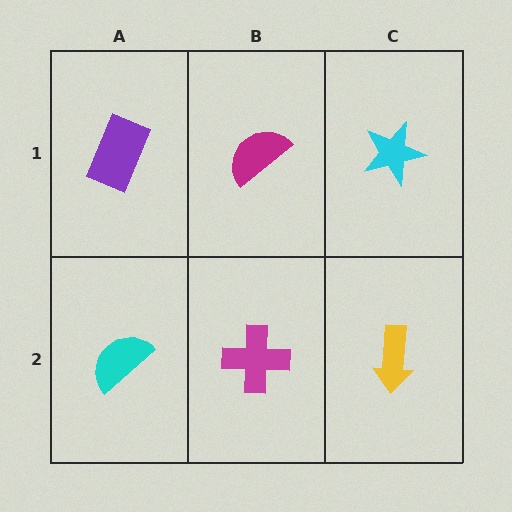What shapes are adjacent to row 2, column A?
A purple rectangle (row 1, column A), a magenta cross (row 2, column B).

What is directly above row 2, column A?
A purple rectangle.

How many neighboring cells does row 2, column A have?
2.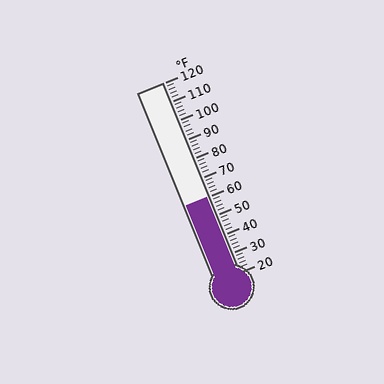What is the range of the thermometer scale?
The thermometer scale ranges from 20°F to 120°F.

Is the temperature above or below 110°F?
The temperature is below 110°F.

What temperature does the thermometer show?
The thermometer shows approximately 60°F.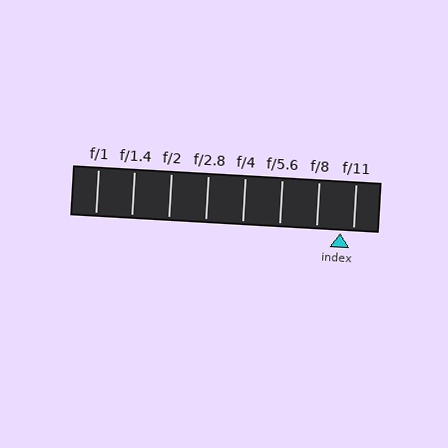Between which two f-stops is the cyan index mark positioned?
The index mark is between f/8 and f/11.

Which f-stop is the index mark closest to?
The index mark is closest to f/11.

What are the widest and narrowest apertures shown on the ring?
The widest aperture shown is f/1 and the narrowest is f/11.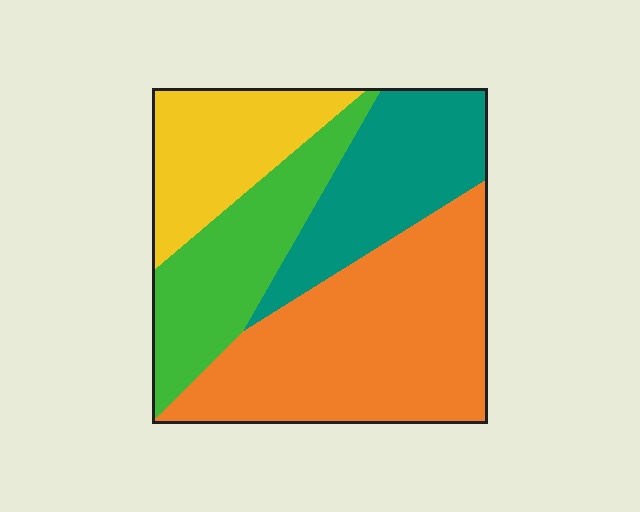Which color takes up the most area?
Orange, at roughly 40%.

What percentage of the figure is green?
Green covers 21% of the figure.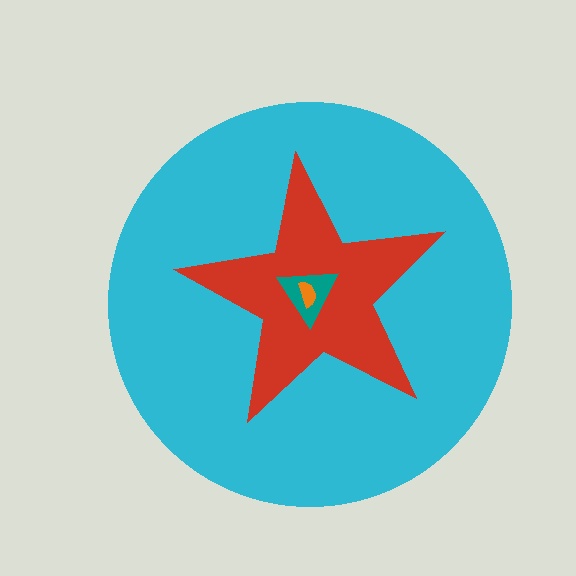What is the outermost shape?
The cyan circle.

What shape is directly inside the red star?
The teal triangle.